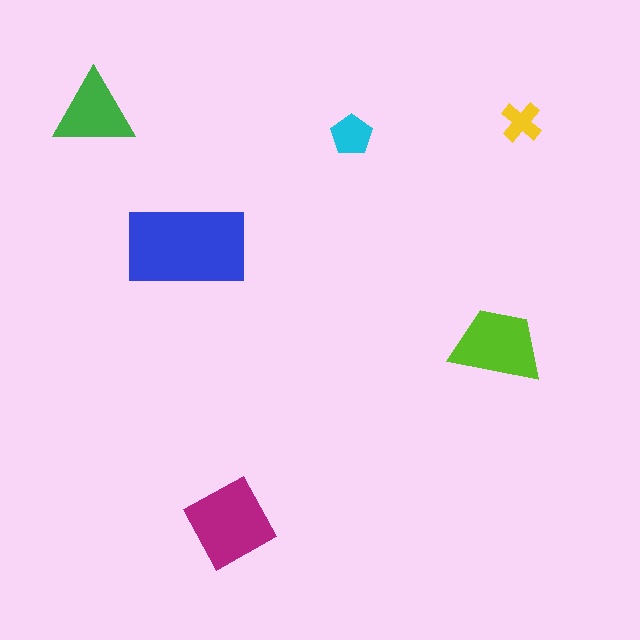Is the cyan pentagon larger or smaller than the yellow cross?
Larger.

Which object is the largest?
The blue rectangle.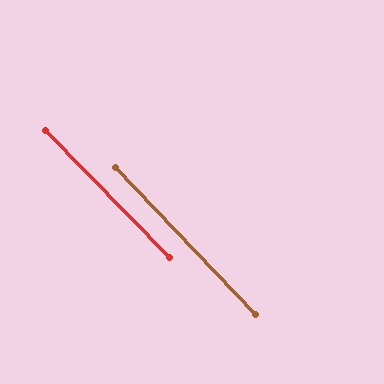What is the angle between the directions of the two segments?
Approximately 1 degree.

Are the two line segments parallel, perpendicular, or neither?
Parallel — their directions differ by only 0.7°.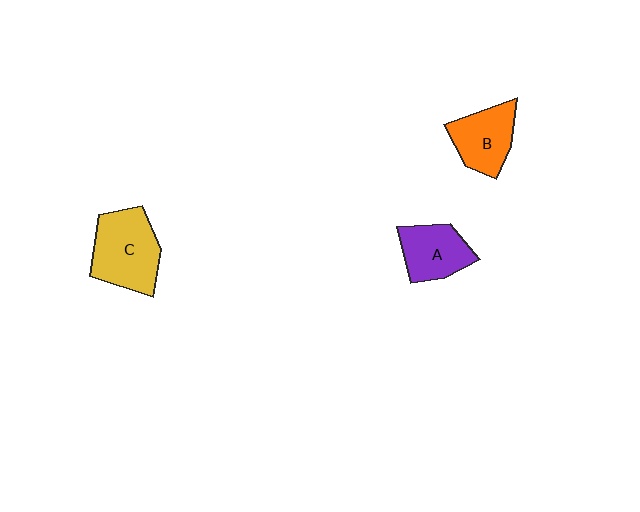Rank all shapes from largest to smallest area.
From largest to smallest: C (yellow), B (orange), A (purple).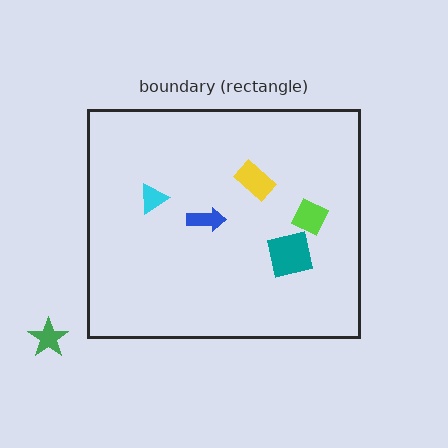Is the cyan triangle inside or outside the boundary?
Inside.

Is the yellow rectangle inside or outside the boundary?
Inside.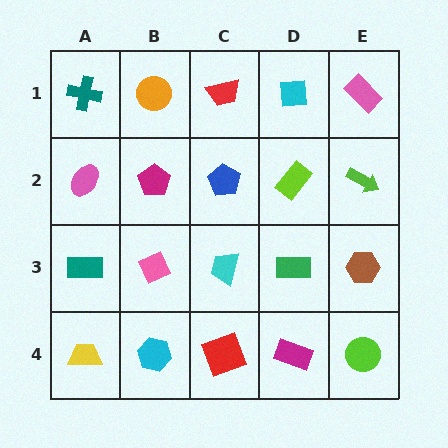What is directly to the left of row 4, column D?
A red square.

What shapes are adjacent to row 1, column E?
A lime arrow (row 2, column E), a cyan square (row 1, column D).